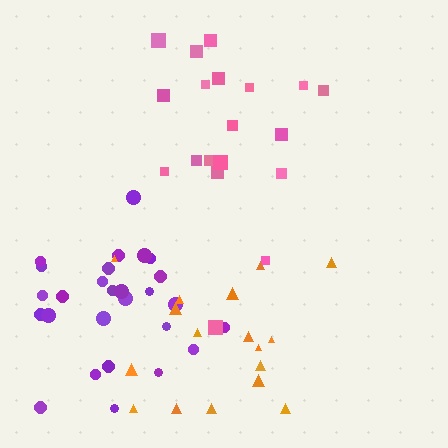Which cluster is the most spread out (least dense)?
Orange.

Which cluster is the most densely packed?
Purple.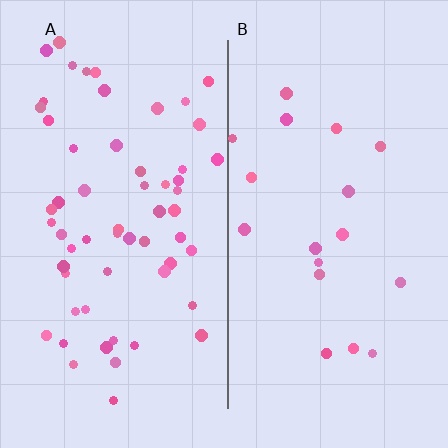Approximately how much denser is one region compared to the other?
Approximately 3.3× — region A over region B.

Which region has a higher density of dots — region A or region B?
A (the left).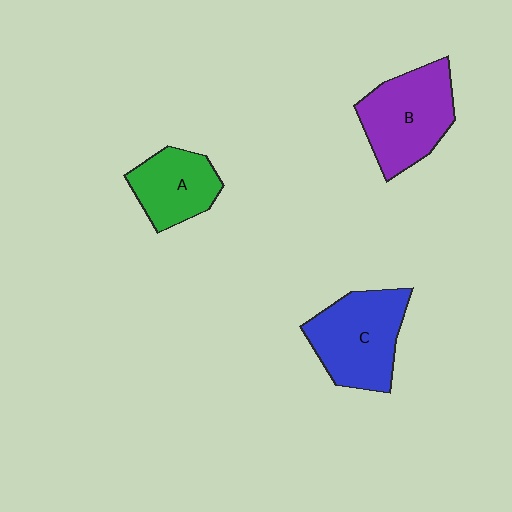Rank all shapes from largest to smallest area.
From largest to smallest: C (blue), B (purple), A (green).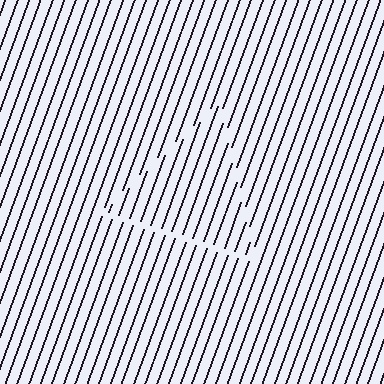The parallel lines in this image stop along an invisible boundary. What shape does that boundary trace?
An illusory triangle. The interior of the shape contains the same grating, shifted by half a period — the contour is defined by the phase discontinuity where line-ends from the inner and outer gratings abut.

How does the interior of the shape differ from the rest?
The interior of the shape contains the same grating, shifted by half a period — the contour is defined by the phase discontinuity where line-ends from the inner and outer gratings abut.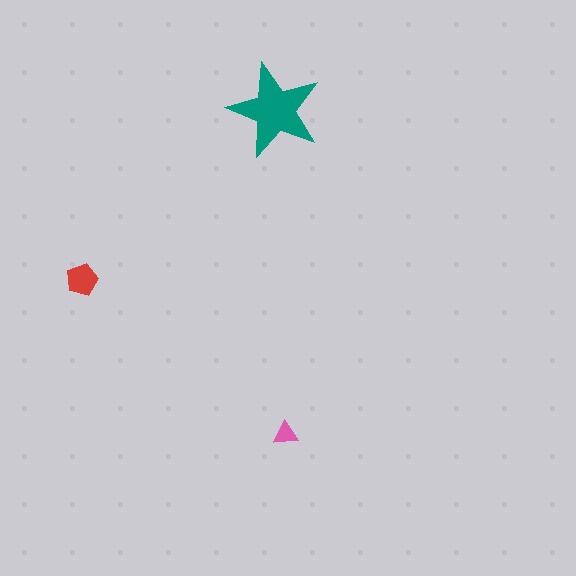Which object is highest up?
The teal star is topmost.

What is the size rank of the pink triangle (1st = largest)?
3rd.